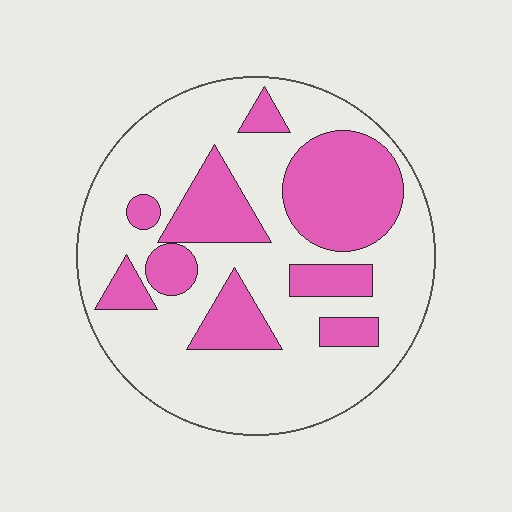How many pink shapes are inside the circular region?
9.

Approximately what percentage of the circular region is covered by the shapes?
Approximately 30%.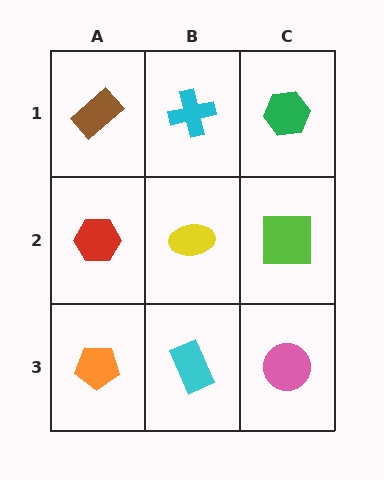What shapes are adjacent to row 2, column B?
A cyan cross (row 1, column B), a cyan rectangle (row 3, column B), a red hexagon (row 2, column A), a lime square (row 2, column C).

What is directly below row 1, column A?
A red hexagon.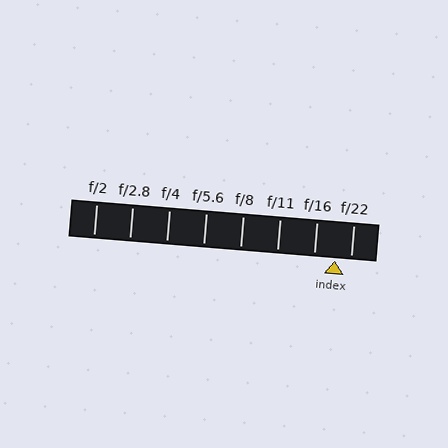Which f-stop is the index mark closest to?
The index mark is closest to f/22.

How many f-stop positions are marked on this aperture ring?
There are 8 f-stop positions marked.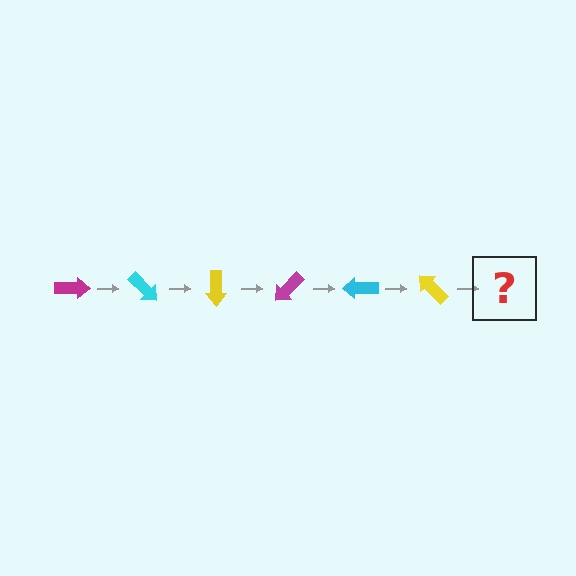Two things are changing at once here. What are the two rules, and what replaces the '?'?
The two rules are that it rotates 45 degrees each step and the color cycles through magenta, cyan, and yellow. The '?' should be a magenta arrow, rotated 270 degrees from the start.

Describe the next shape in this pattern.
It should be a magenta arrow, rotated 270 degrees from the start.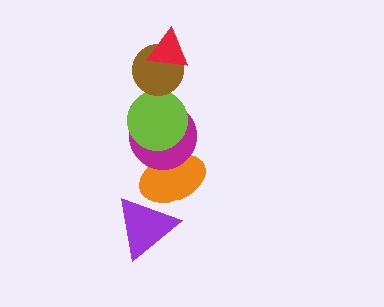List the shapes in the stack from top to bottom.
From top to bottom: the red triangle, the brown circle, the lime circle, the magenta circle, the orange ellipse, the purple triangle.